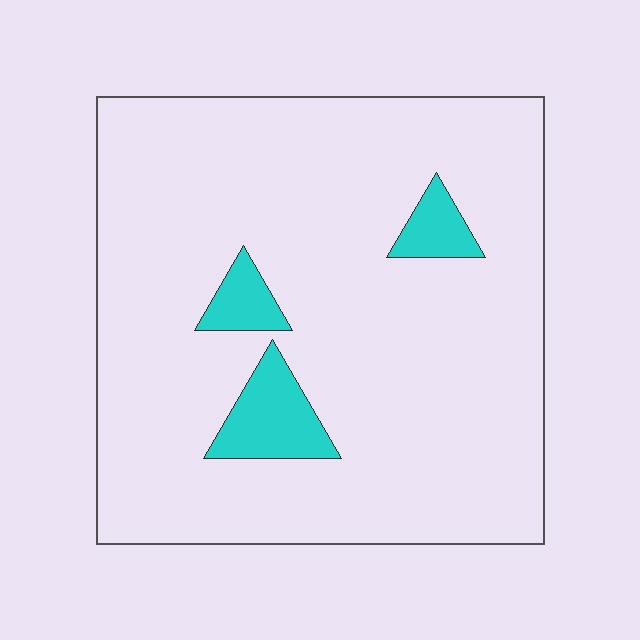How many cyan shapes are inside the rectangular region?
3.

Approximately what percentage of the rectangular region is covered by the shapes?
Approximately 10%.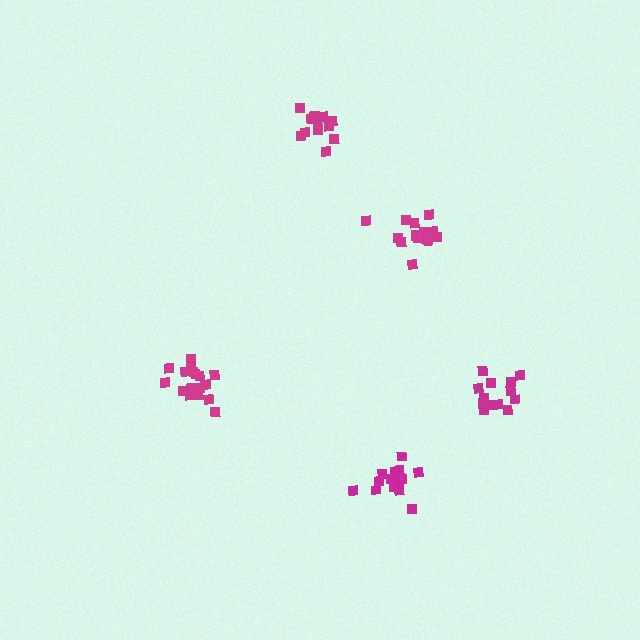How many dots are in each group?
Group 1: 14 dots, Group 2: 15 dots, Group 3: 19 dots, Group 4: 13 dots, Group 5: 15 dots (76 total).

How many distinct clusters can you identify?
There are 5 distinct clusters.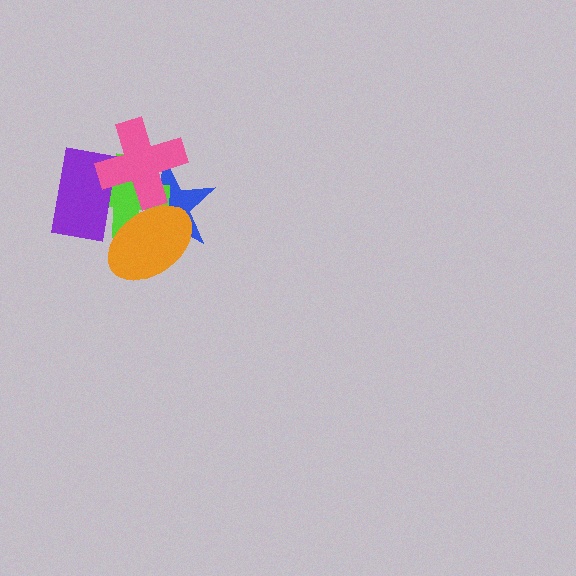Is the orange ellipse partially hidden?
No, no other shape covers it.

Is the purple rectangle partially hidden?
Yes, it is partially covered by another shape.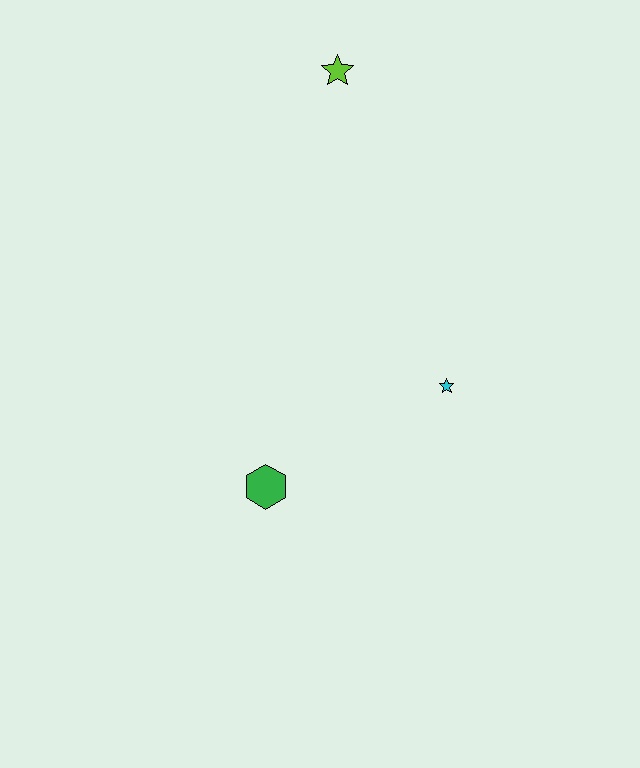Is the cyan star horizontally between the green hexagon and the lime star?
No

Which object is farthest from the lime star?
The green hexagon is farthest from the lime star.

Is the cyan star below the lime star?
Yes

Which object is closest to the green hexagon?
The cyan star is closest to the green hexagon.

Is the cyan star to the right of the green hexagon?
Yes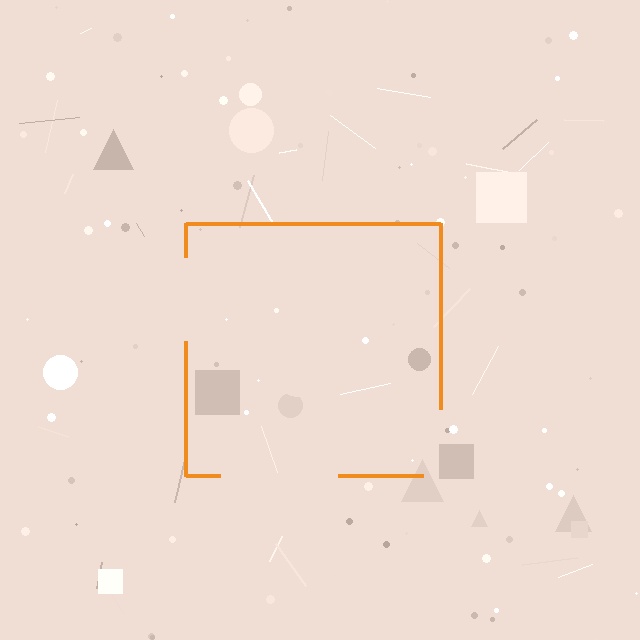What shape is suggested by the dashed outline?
The dashed outline suggests a square.